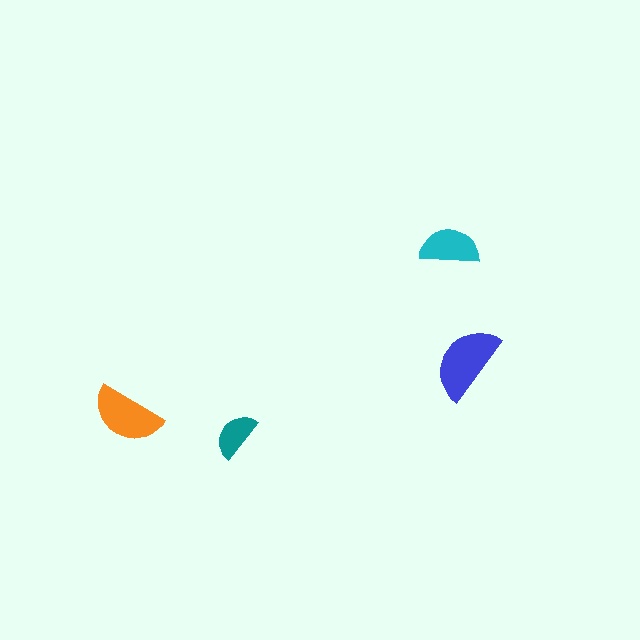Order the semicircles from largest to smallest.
the blue one, the orange one, the cyan one, the teal one.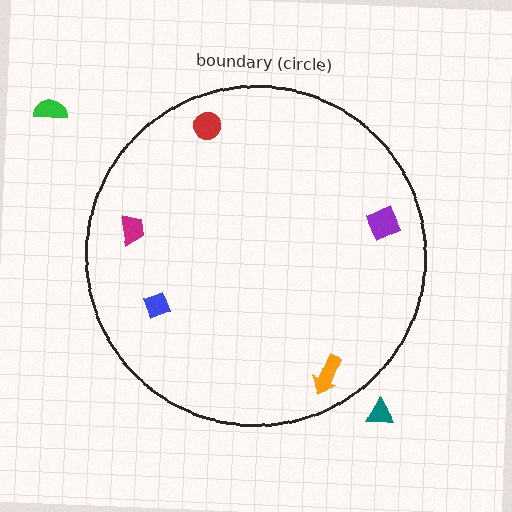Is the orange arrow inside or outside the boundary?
Inside.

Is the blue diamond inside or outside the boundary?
Inside.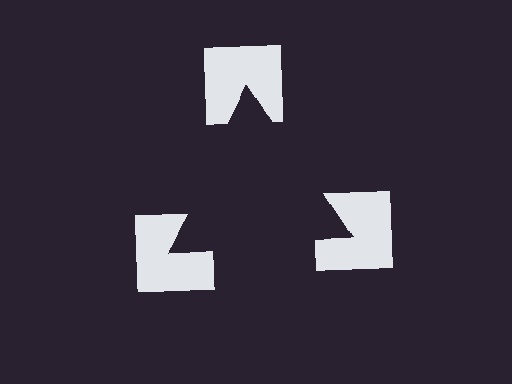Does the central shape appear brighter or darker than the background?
It typically appears slightly darker than the background, even though no actual brightness change is drawn.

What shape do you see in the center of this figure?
An illusory triangle — its edges are inferred from the aligned wedge cuts in the notched squares, not physically drawn.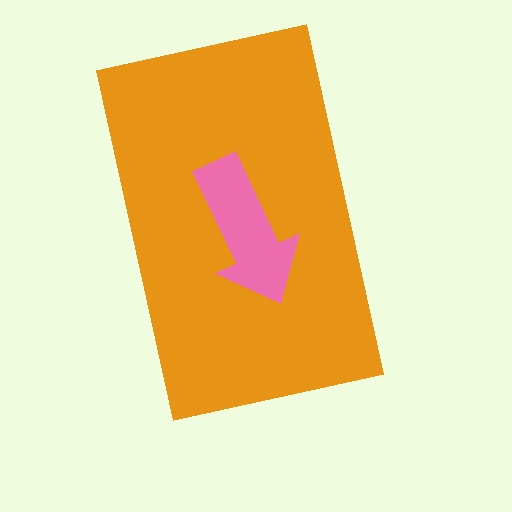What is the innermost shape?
The pink arrow.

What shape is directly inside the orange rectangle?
The pink arrow.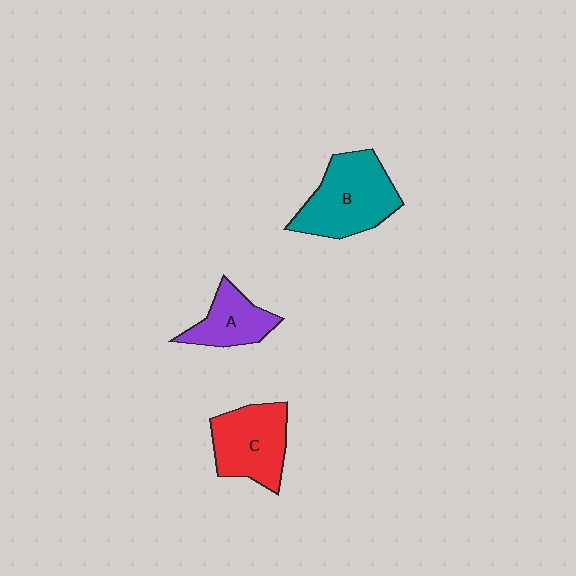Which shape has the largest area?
Shape B (teal).